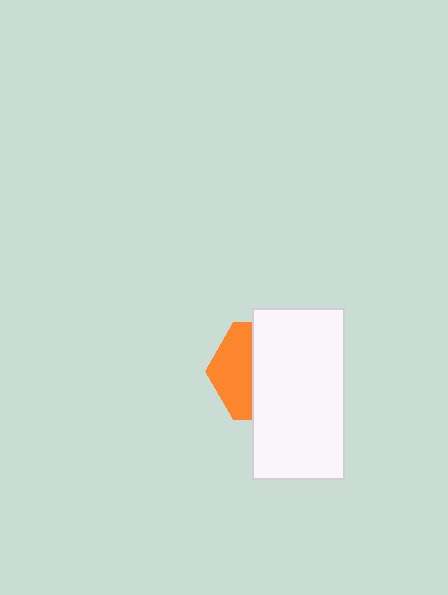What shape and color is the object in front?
The object in front is a white rectangle.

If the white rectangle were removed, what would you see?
You would see the complete orange hexagon.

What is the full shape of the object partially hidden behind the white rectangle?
The partially hidden object is an orange hexagon.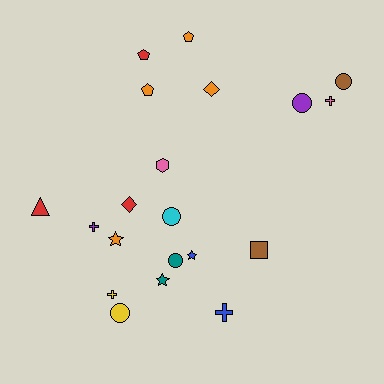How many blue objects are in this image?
There are 2 blue objects.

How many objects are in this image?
There are 20 objects.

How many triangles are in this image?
There is 1 triangle.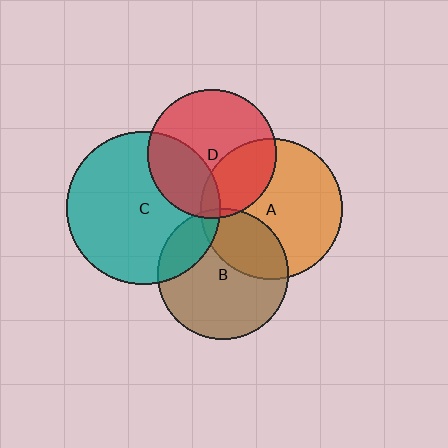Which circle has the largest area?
Circle C (teal).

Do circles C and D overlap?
Yes.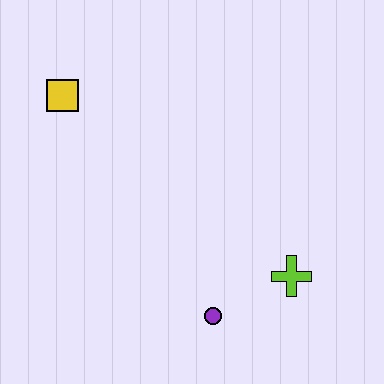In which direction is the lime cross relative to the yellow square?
The lime cross is to the right of the yellow square.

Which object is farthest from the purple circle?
The yellow square is farthest from the purple circle.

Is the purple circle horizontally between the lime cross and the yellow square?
Yes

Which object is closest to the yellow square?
The purple circle is closest to the yellow square.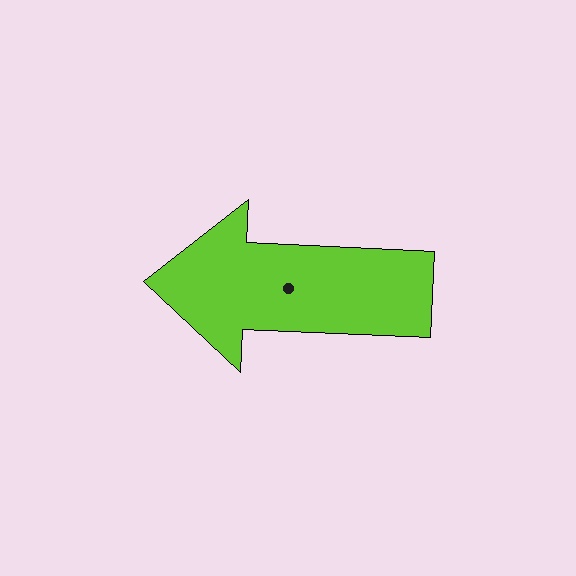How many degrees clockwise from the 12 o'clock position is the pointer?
Approximately 273 degrees.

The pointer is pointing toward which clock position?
Roughly 9 o'clock.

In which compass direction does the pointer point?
West.